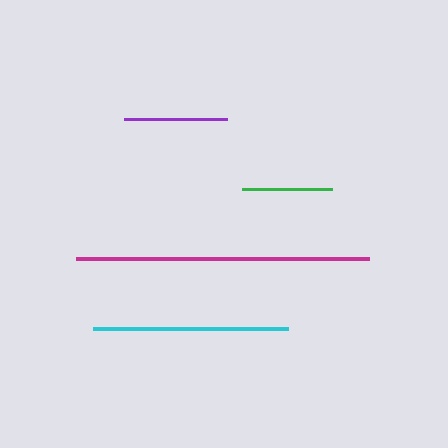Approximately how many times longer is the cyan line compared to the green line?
The cyan line is approximately 2.2 times the length of the green line.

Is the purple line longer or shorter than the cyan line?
The cyan line is longer than the purple line.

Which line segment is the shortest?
The green line is the shortest at approximately 91 pixels.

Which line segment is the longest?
The magenta line is the longest at approximately 293 pixels.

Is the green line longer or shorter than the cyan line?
The cyan line is longer than the green line.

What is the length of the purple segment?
The purple segment is approximately 102 pixels long.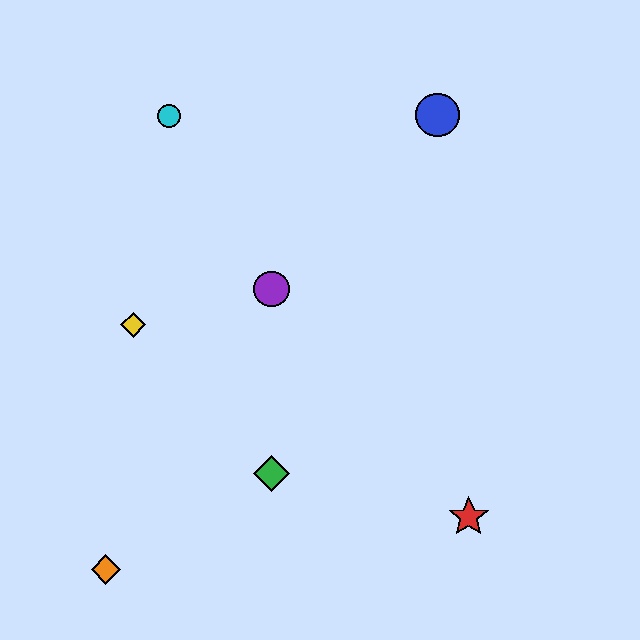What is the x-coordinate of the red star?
The red star is at x≈469.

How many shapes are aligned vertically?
2 shapes (the green diamond, the purple circle) are aligned vertically.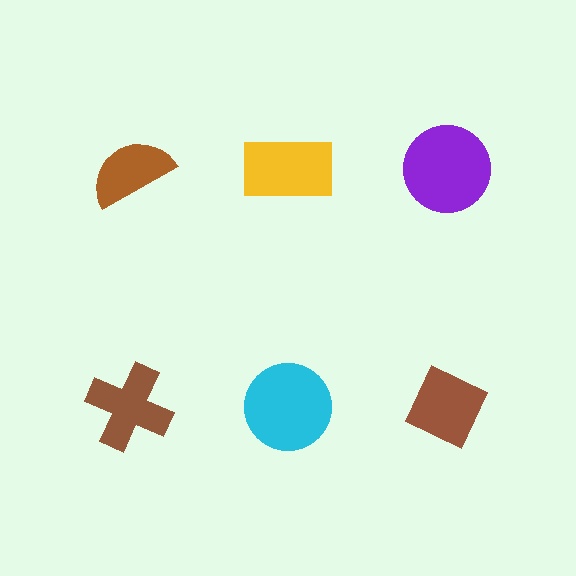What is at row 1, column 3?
A purple circle.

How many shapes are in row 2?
3 shapes.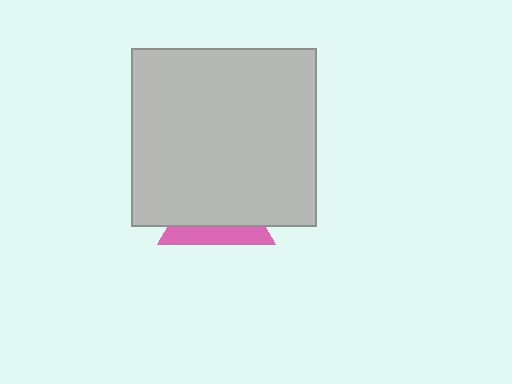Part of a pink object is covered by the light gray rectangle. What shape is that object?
It is a triangle.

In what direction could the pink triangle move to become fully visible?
The pink triangle could move down. That would shift it out from behind the light gray rectangle entirely.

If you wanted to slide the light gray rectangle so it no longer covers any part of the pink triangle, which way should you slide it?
Slide it up — that is the most direct way to separate the two shapes.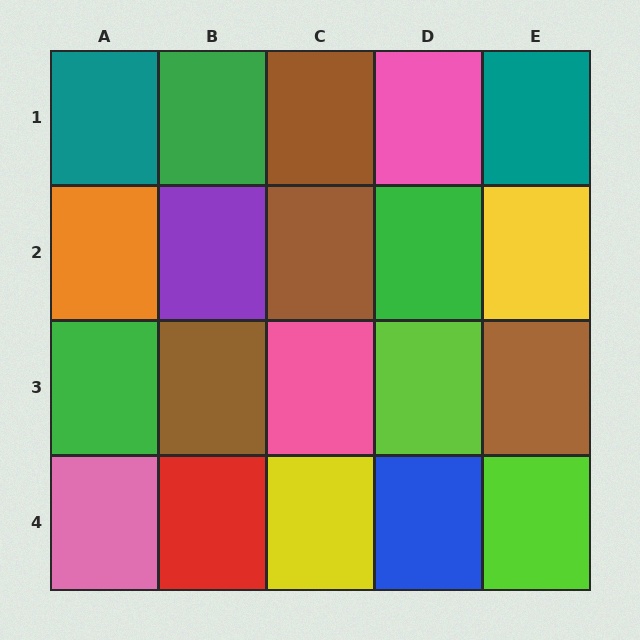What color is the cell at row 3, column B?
Brown.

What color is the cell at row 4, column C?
Yellow.